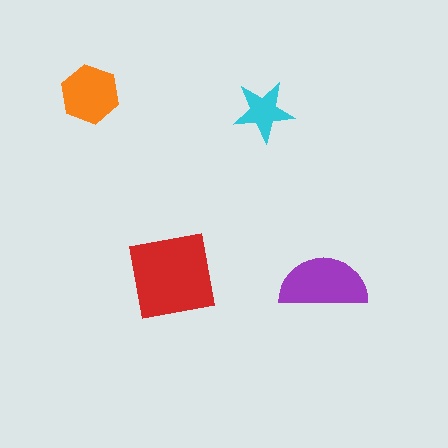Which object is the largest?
The red square.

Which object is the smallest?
The cyan star.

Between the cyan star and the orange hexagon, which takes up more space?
The orange hexagon.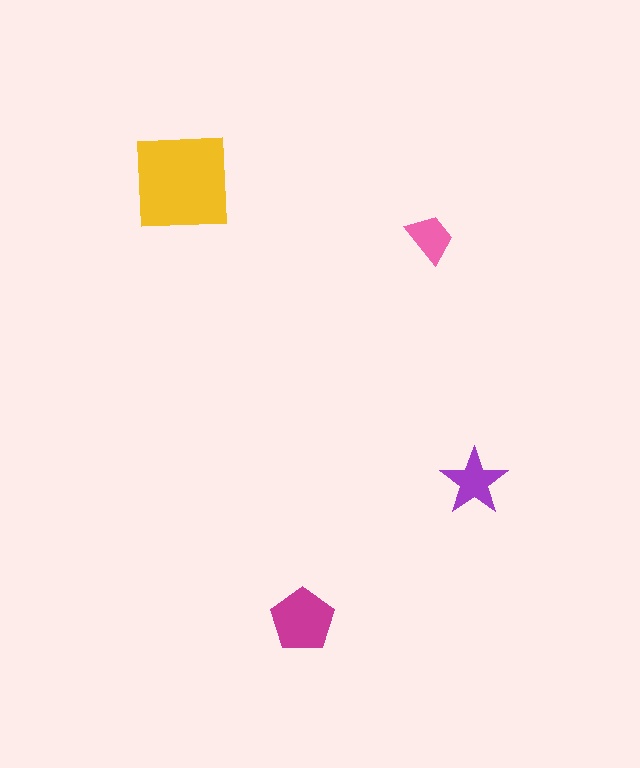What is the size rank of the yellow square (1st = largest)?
1st.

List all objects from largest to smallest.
The yellow square, the magenta pentagon, the purple star, the pink trapezoid.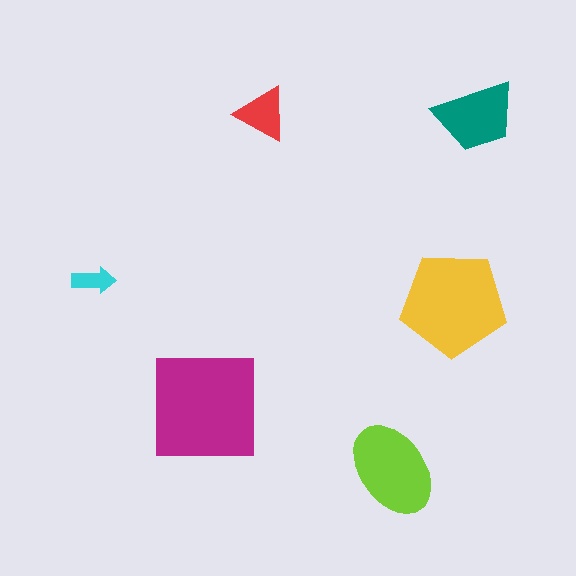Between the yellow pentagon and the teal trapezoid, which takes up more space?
The yellow pentagon.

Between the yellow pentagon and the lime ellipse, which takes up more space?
The yellow pentagon.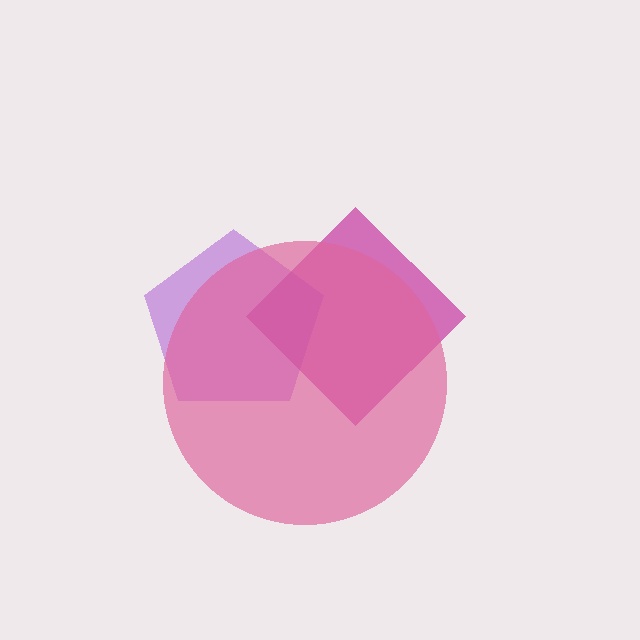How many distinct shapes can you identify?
There are 3 distinct shapes: a magenta diamond, a purple pentagon, a pink circle.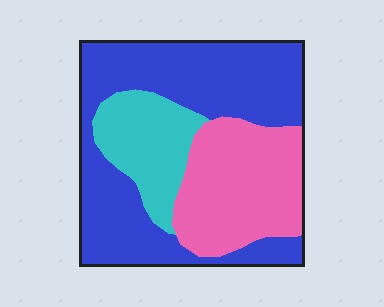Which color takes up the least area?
Cyan, at roughly 20%.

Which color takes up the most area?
Blue, at roughly 55%.